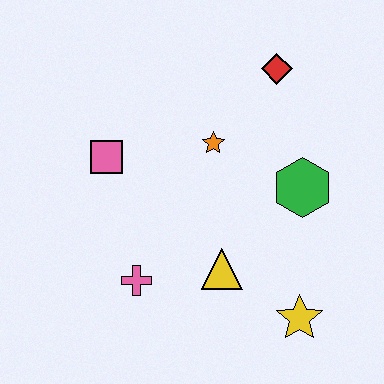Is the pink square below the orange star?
Yes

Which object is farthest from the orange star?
The yellow star is farthest from the orange star.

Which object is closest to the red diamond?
The orange star is closest to the red diamond.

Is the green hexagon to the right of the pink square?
Yes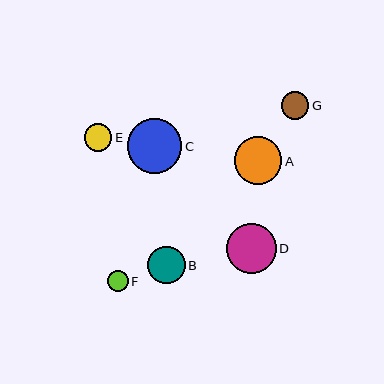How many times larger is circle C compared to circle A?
Circle C is approximately 1.2 times the size of circle A.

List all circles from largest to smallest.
From largest to smallest: C, D, A, B, E, G, F.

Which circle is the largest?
Circle C is the largest with a size of approximately 55 pixels.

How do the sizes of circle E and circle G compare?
Circle E and circle G are approximately the same size.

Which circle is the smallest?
Circle F is the smallest with a size of approximately 21 pixels.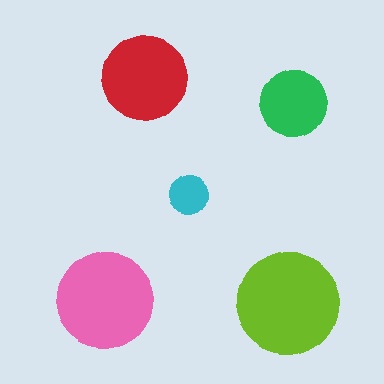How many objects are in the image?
There are 5 objects in the image.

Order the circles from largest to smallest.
the lime one, the pink one, the red one, the green one, the cyan one.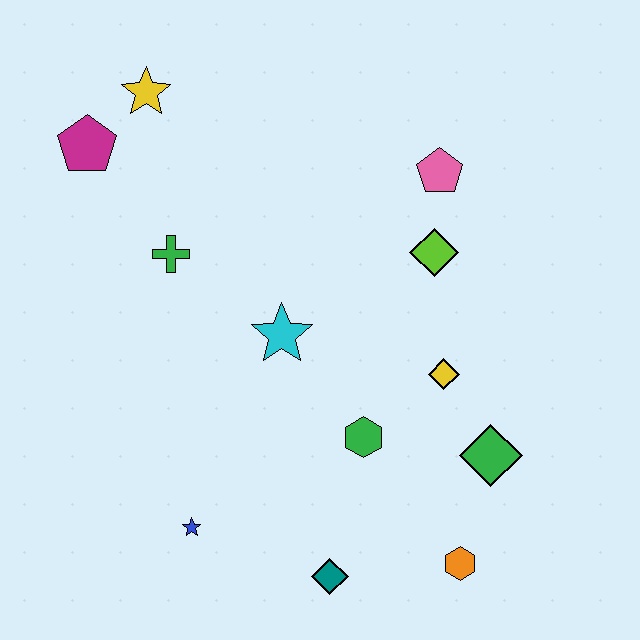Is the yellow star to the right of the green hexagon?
No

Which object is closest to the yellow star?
The magenta pentagon is closest to the yellow star.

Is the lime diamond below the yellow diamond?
No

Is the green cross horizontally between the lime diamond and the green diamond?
No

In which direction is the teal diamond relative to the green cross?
The teal diamond is below the green cross.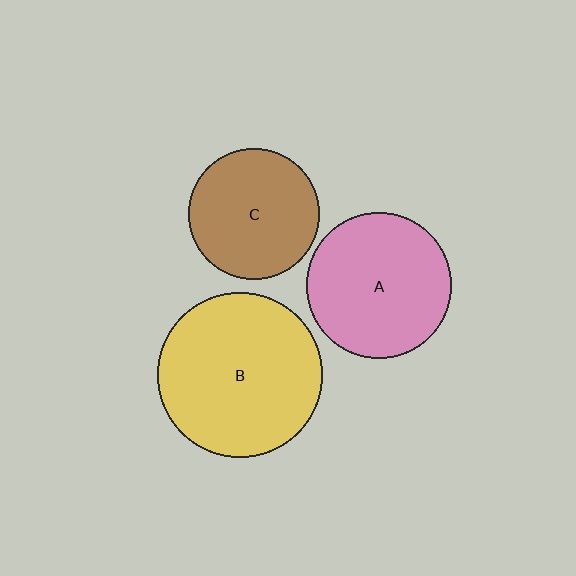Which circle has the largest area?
Circle B (yellow).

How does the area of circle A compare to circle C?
Approximately 1.2 times.